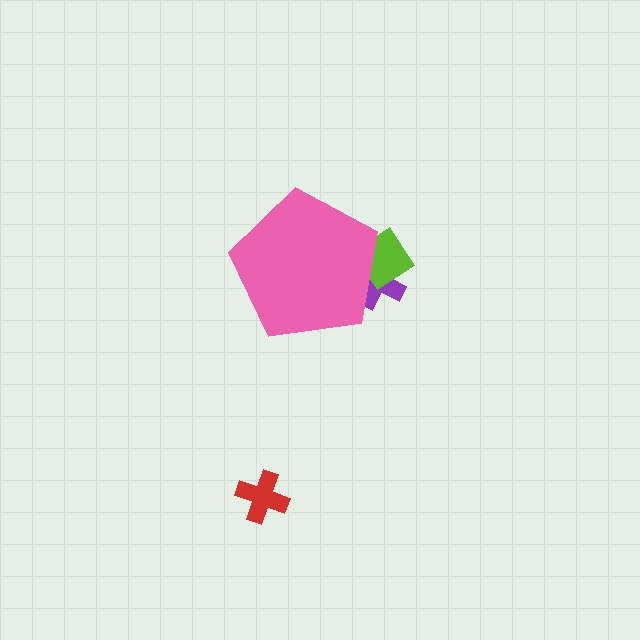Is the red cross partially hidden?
No, the red cross is fully visible.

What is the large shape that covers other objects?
A pink pentagon.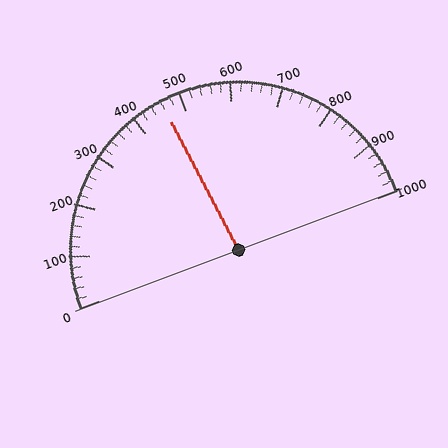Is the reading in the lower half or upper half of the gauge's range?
The reading is in the lower half of the range (0 to 1000).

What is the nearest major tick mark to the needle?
The nearest major tick mark is 500.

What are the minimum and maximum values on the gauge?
The gauge ranges from 0 to 1000.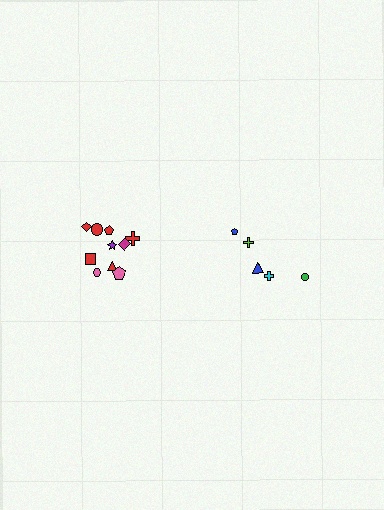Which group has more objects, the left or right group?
The left group.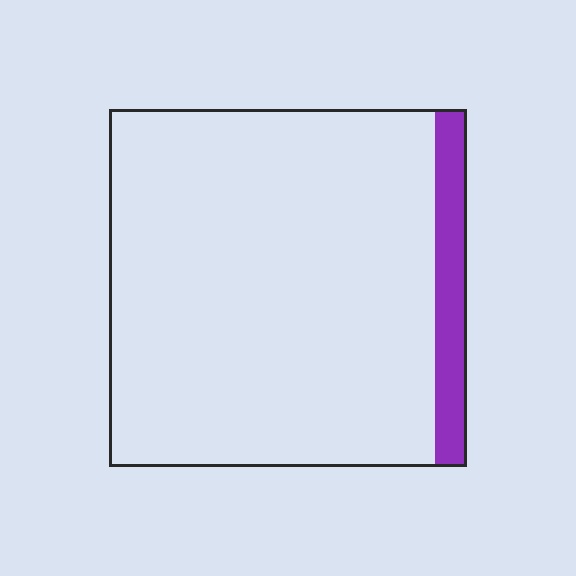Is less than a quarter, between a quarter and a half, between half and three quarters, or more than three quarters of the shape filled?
Less than a quarter.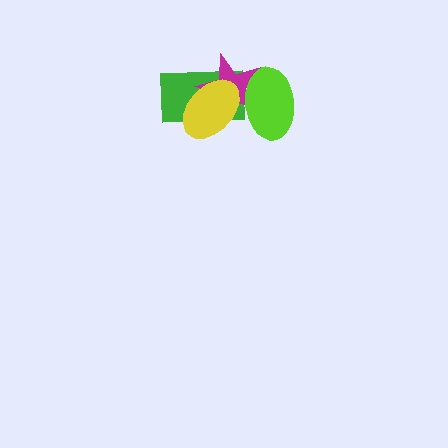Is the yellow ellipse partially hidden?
Yes, it is partially covered by another shape.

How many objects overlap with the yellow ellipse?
3 objects overlap with the yellow ellipse.